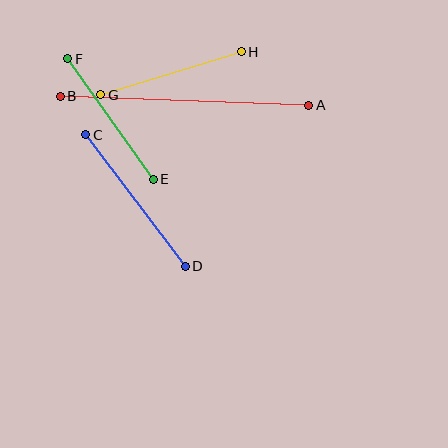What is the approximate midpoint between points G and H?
The midpoint is at approximately (171, 73) pixels.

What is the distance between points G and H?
The distance is approximately 147 pixels.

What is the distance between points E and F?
The distance is approximately 148 pixels.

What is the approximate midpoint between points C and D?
The midpoint is at approximately (135, 200) pixels.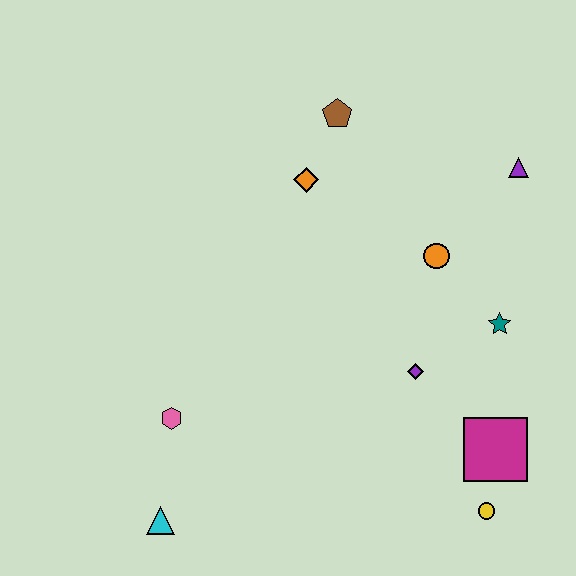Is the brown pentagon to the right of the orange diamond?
Yes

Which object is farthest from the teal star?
The cyan triangle is farthest from the teal star.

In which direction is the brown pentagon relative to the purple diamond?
The brown pentagon is above the purple diamond.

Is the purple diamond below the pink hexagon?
No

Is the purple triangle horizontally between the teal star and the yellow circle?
No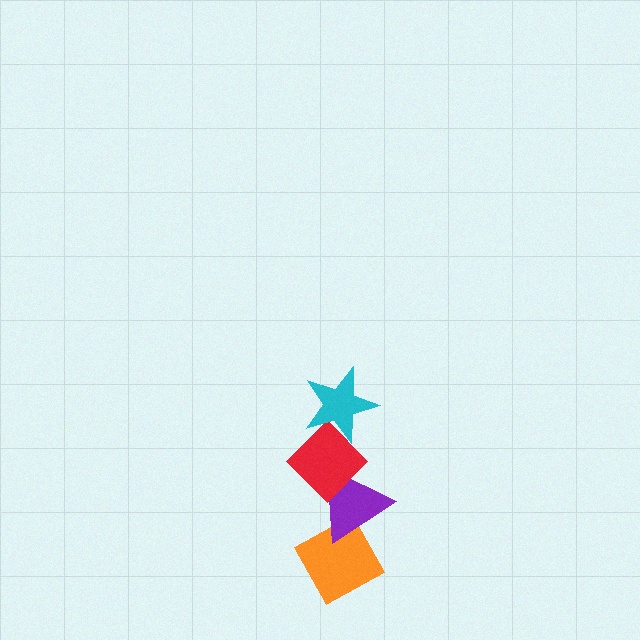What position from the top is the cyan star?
The cyan star is 1st from the top.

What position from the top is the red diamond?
The red diamond is 2nd from the top.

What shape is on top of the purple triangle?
The red diamond is on top of the purple triangle.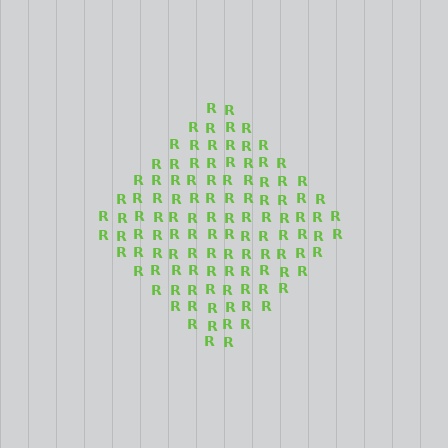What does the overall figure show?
The overall figure shows a diamond.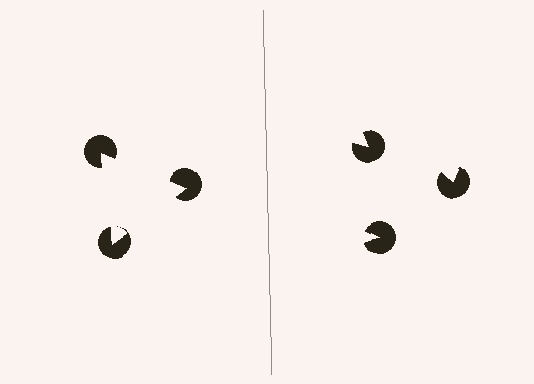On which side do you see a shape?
An illusory triangle appears on the left side. On the right side the wedge cuts are rotated, so no coherent shape forms.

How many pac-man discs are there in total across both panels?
6 — 3 on each side.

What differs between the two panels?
The pac-man discs are positioned identically on both sides; only the wedge orientations differ. On the left they align to a triangle; on the right they are misaligned.